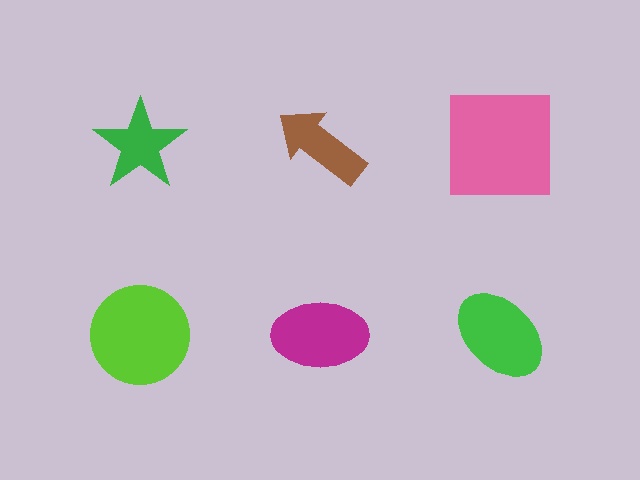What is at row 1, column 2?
A brown arrow.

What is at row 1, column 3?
A pink square.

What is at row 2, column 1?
A lime circle.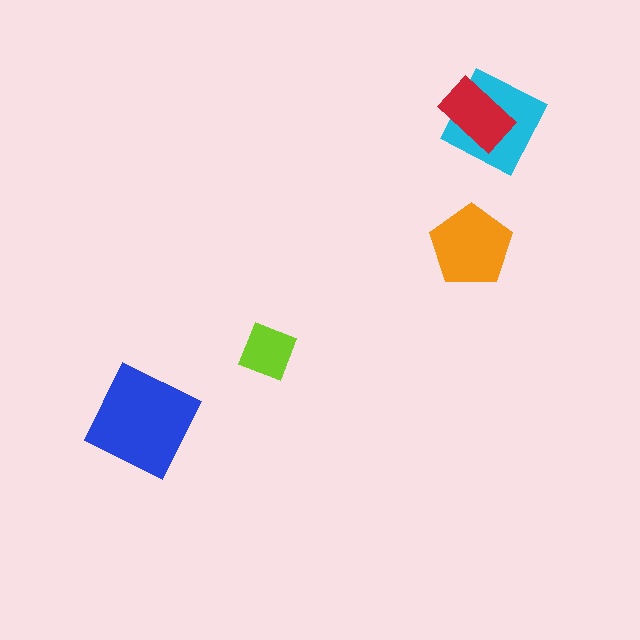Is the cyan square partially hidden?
Yes, it is partially covered by another shape.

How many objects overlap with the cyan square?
1 object overlaps with the cyan square.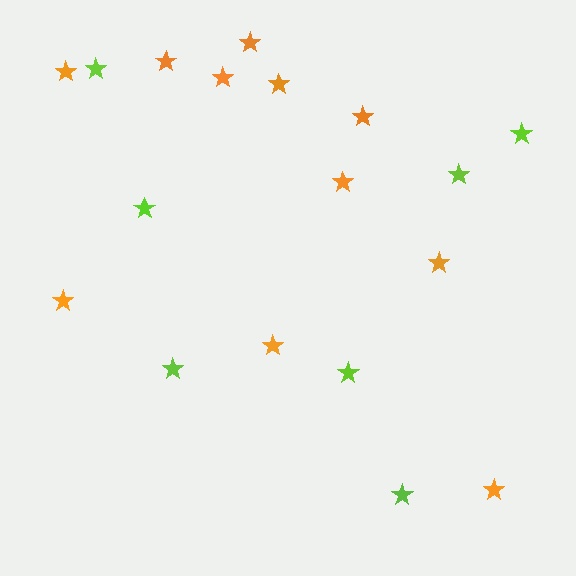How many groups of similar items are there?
There are 2 groups: one group of orange stars (11) and one group of lime stars (7).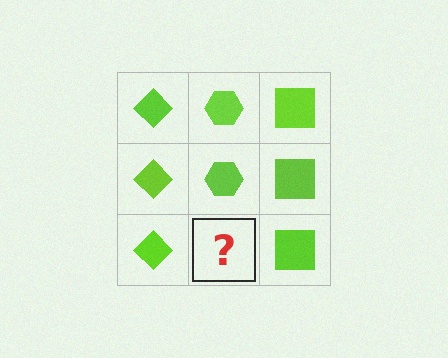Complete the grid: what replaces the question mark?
The question mark should be replaced with a lime hexagon.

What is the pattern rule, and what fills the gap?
The rule is that each column has a consistent shape. The gap should be filled with a lime hexagon.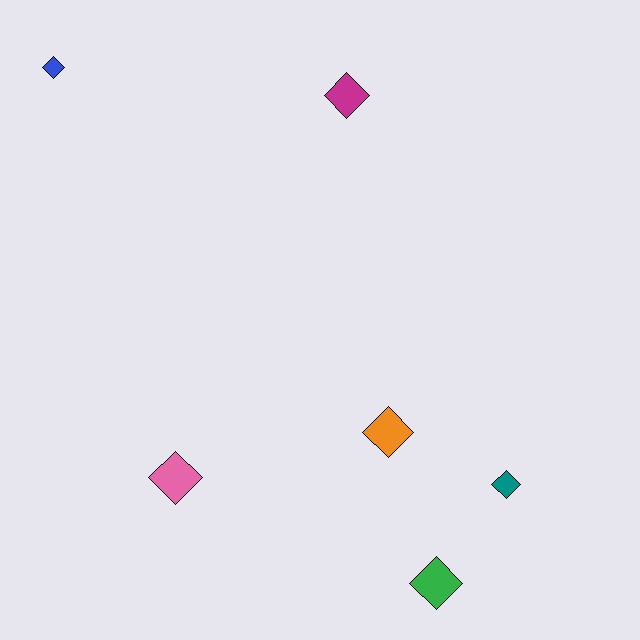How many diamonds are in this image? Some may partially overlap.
There are 6 diamonds.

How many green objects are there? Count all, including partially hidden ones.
There is 1 green object.